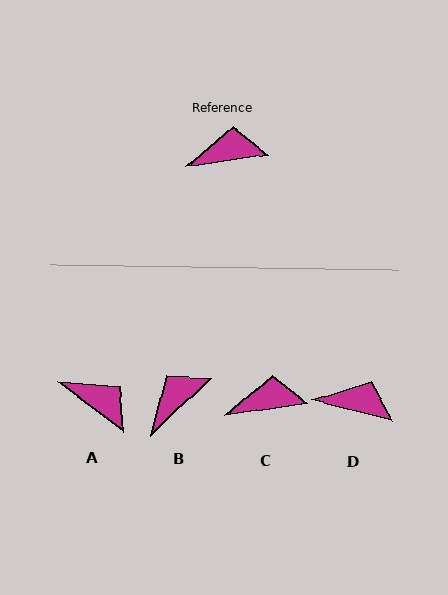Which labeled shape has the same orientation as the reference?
C.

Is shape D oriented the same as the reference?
No, it is off by about 23 degrees.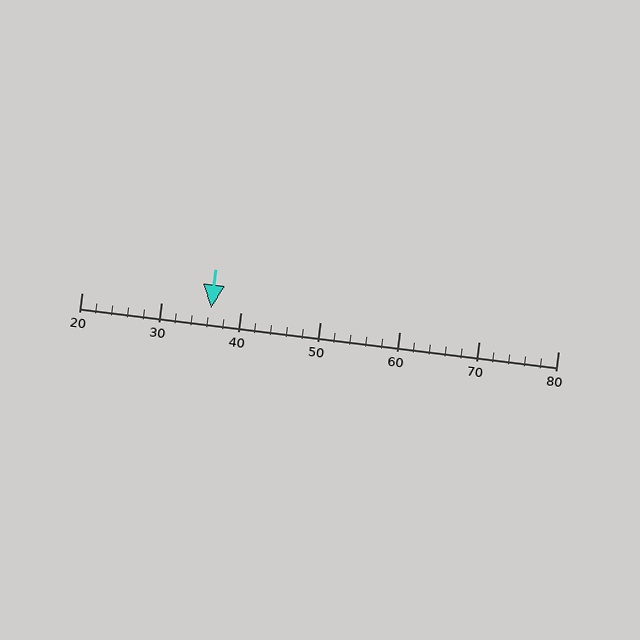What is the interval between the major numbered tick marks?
The major tick marks are spaced 10 units apart.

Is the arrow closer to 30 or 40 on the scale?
The arrow is closer to 40.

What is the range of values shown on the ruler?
The ruler shows values from 20 to 80.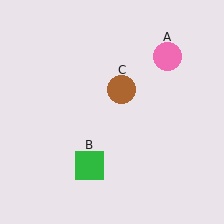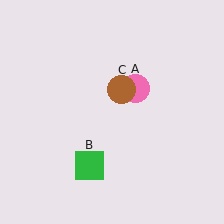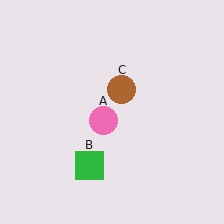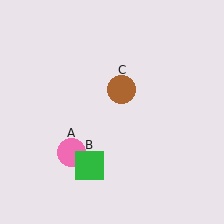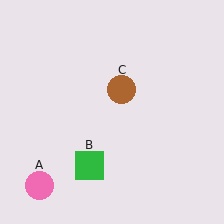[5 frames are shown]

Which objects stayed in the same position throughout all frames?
Green square (object B) and brown circle (object C) remained stationary.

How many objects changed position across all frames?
1 object changed position: pink circle (object A).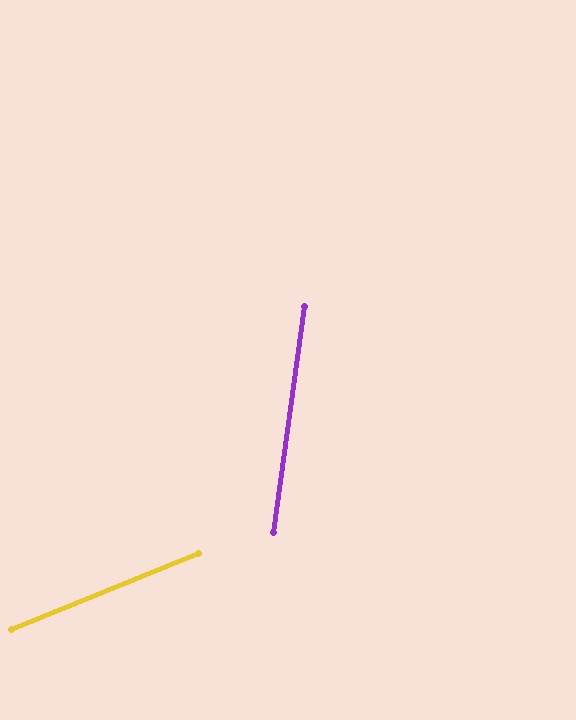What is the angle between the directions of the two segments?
Approximately 60 degrees.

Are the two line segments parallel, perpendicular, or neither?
Neither parallel nor perpendicular — they differ by about 60°.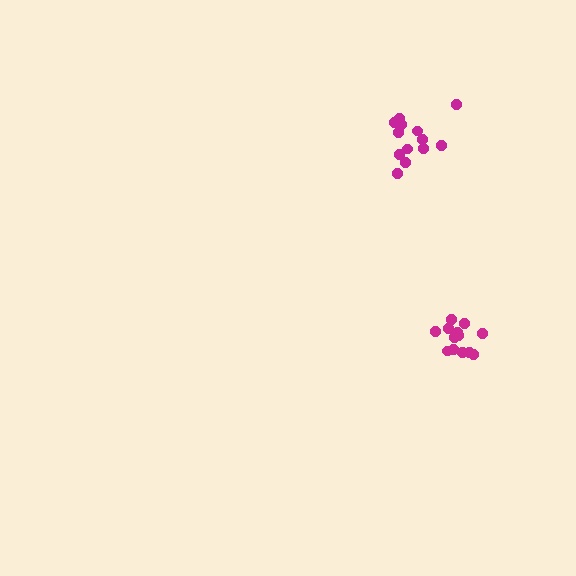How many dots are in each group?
Group 1: 13 dots, Group 2: 13 dots (26 total).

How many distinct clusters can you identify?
There are 2 distinct clusters.